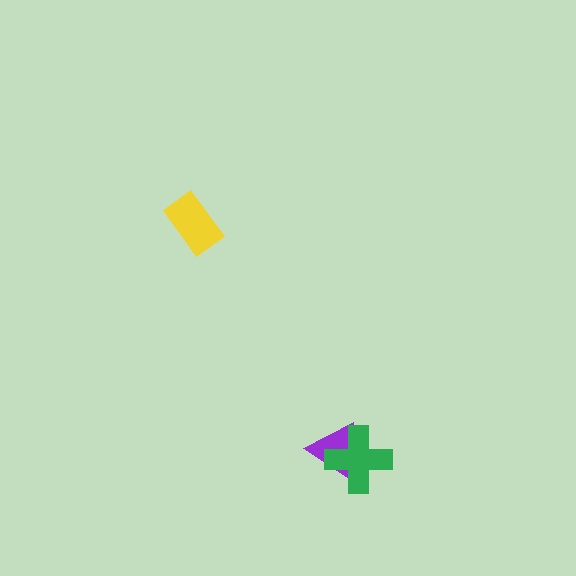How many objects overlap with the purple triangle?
1 object overlaps with the purple triangle.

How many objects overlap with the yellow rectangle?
0 objects overlap with the yellow rectangle.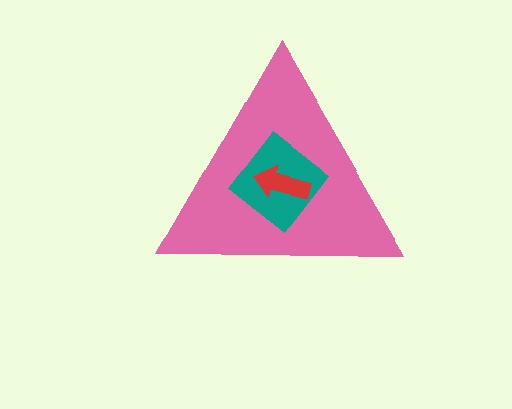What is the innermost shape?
The red arrow.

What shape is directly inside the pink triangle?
The teal diamond.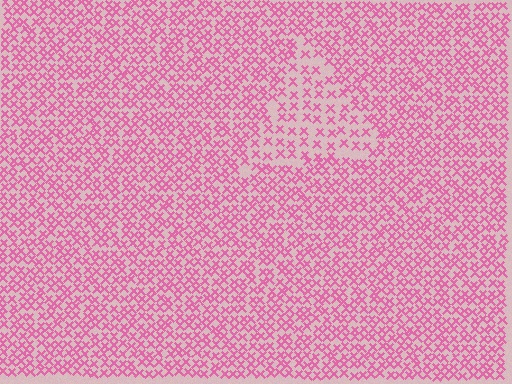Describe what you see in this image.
The image contains small pink elements arranged at two different densities. A triangle-shaped region is visible where the elements are less densely packed than the surrounding area.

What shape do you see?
I see a triangle.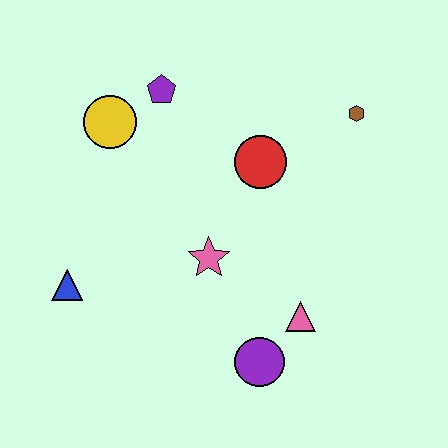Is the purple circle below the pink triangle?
Yes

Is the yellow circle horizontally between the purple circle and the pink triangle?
No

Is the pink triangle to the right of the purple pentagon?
Yes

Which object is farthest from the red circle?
The blue triangle is farthest from the red circle.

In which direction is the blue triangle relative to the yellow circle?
The blue triangle is below the yellow circle.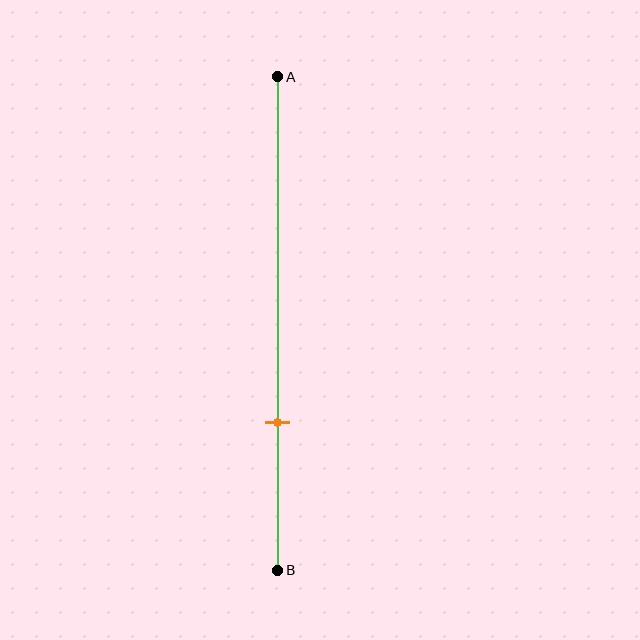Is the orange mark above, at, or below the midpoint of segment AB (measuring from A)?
The orange mark is below the midpoint of segment AB.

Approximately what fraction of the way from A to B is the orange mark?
The orange mark is approximately 70% of the way from A to B.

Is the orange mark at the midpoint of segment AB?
No, the mark is at about 70% from A, not at the 50% midpoint.